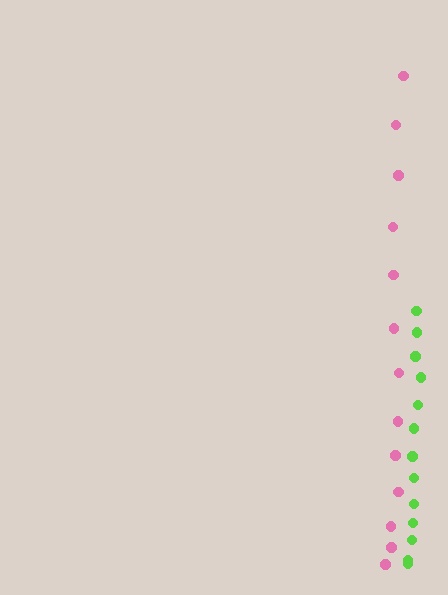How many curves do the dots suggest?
There are 2 distinct paths.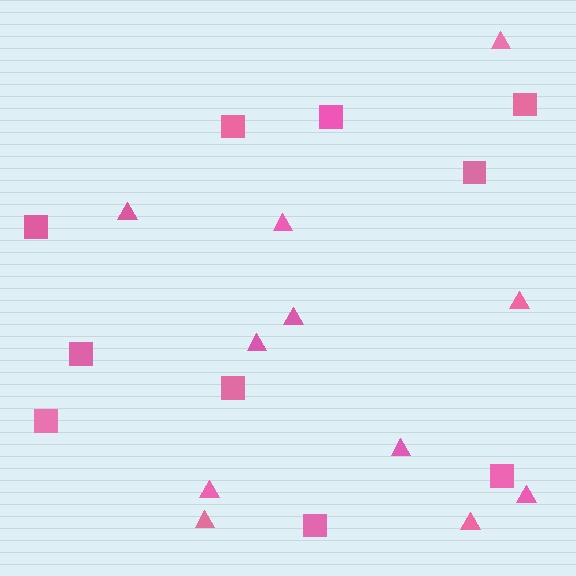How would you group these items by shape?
There are 2 groups: one group of triangles (11) and one group of squares (10).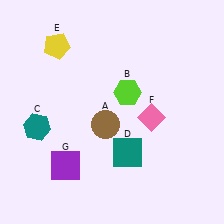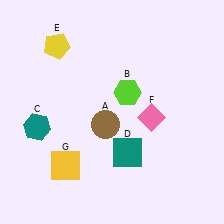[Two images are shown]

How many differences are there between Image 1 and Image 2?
There is 1 difference between the two images.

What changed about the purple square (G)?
In Image 1, G is purple. In Image 2, it changed to yellow.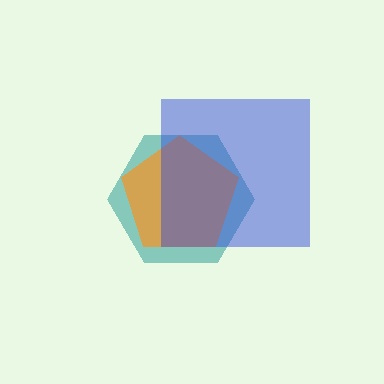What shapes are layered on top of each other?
The layered shapes are: a teal hexagon, an orange pentagon, a blue square.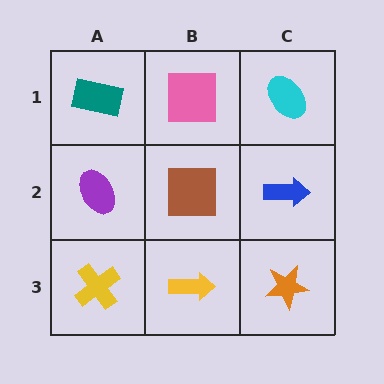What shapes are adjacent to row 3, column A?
A purple ellipse (row 2, column A), a yellow arrow (row 3, column B).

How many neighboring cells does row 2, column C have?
3.